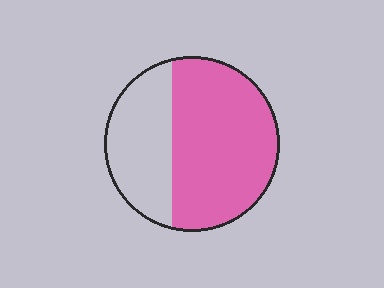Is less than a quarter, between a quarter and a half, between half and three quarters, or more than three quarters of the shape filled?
Between half and three quarters.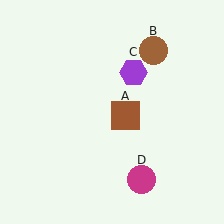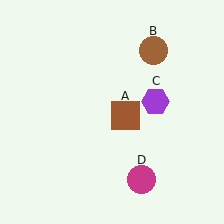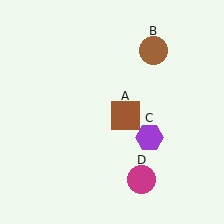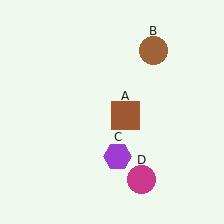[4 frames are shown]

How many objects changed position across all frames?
1 object changed position: purple hexagon (object C).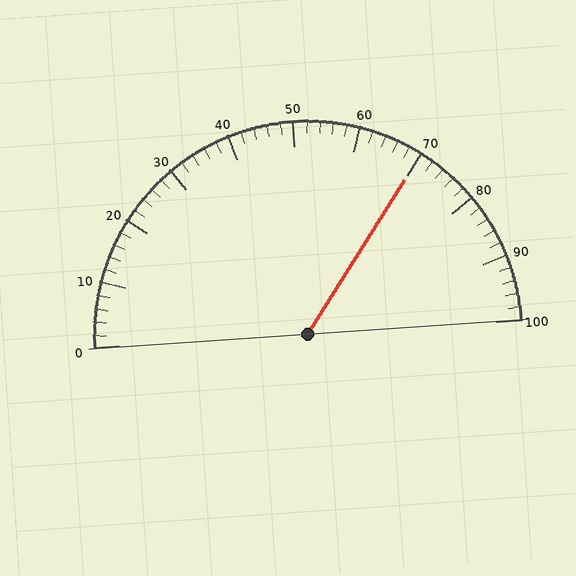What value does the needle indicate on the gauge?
The needle indicates approximately 70.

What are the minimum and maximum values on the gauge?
The gauge ranges from 0 to 100.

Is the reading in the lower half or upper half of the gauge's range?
The reading is in the upper half of the range (0 to 100).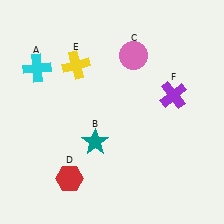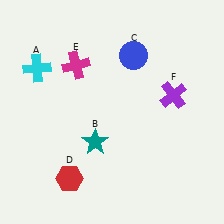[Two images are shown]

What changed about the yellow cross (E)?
In Image 1, E is yellow. In Image 2, it changed to magenta.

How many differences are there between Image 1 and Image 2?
There are 2 differences between the two images.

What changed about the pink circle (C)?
In Image 1, C is pink. In Image 2, it changed to blue.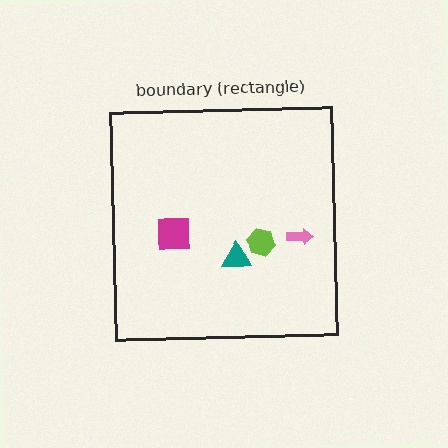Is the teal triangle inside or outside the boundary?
Inside.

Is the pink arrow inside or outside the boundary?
Inside.